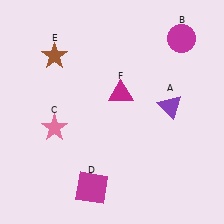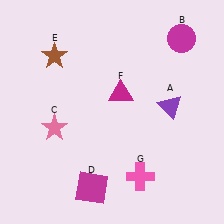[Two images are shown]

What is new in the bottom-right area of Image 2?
A pink cross (G) was added in the bottom-right area of Image 2.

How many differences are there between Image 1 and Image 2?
There is 1 difference between the two images.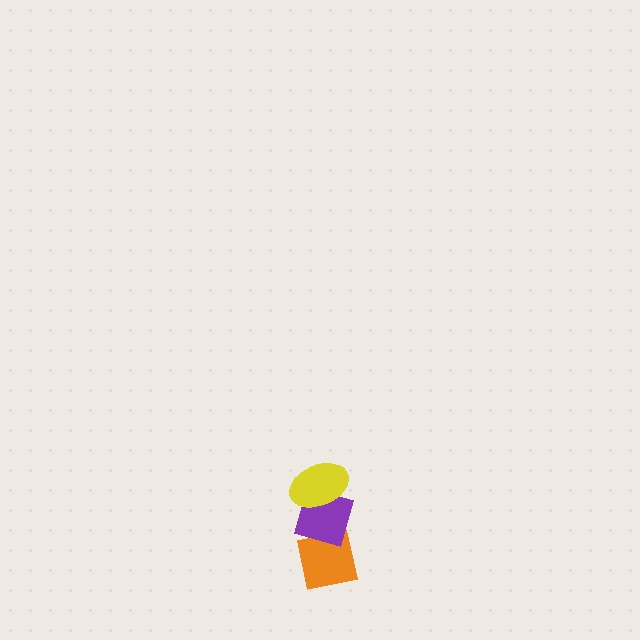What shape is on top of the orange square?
The purple diamond is on top of the orange square.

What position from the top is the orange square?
The orange square is 3rd from the top.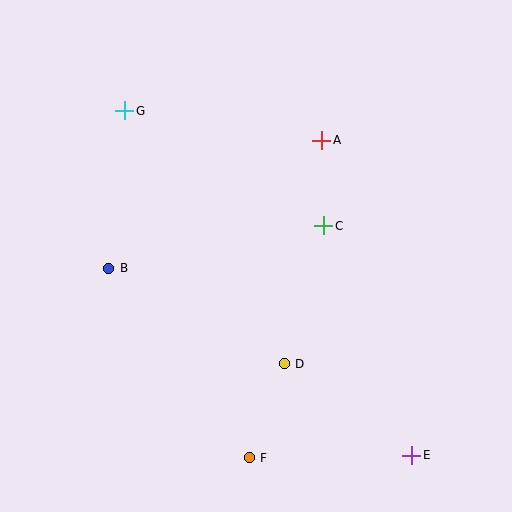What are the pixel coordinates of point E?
Point E is at (412, 455).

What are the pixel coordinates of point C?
Point C is at (324, 226).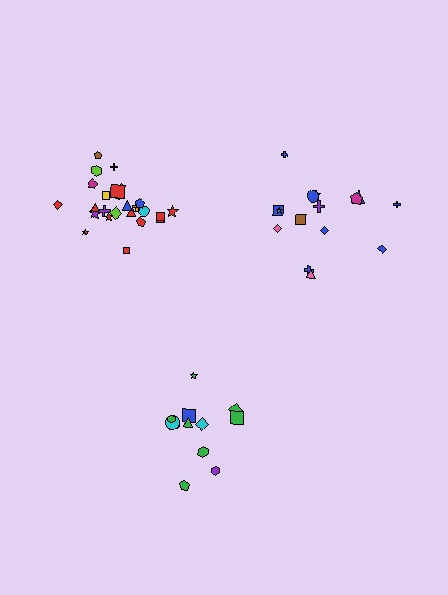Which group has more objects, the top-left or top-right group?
The top-left group.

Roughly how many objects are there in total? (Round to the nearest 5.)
Roughly 50 objects in total.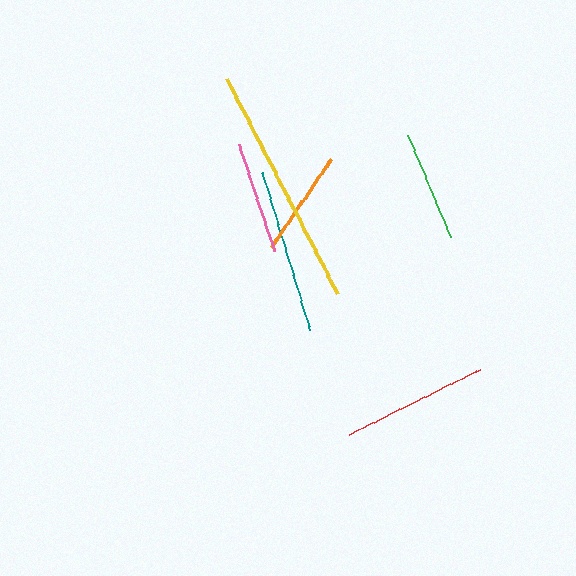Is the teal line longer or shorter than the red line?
The teal line is longer than the red line.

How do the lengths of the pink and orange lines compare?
The pink and orange lines are approximately the same length.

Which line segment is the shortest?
The orange line is the shortest at approximately 107 pixels.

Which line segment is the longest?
The yellow line is the longest at approximately 241 pixels.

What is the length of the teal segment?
The teal segment is approximately 165 pixels long.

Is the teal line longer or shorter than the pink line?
The teal line is longer than the pink line.